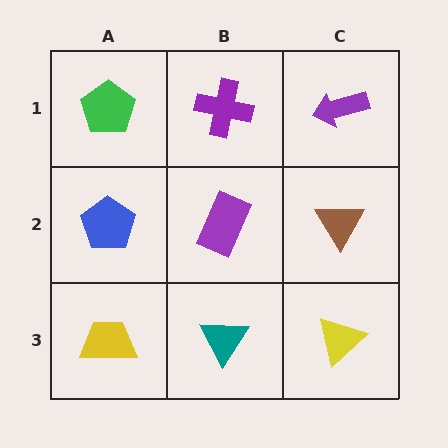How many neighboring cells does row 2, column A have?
3.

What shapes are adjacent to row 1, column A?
A blue pentagon (row 2, column A), a purple cross (row 1, column B).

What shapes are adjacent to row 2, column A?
A green pentagon (row 1, column A), a yellow trapezoid (row 3, column A), a purple rectangle (row 2, column B).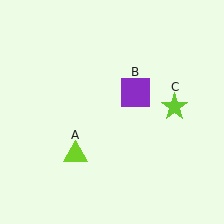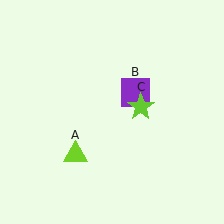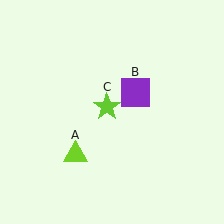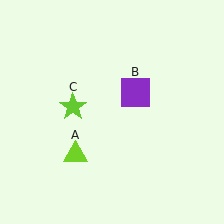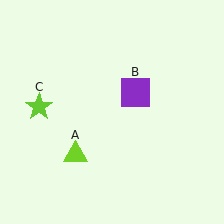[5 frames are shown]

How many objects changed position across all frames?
1 object changed position: lime star (object C).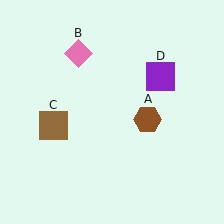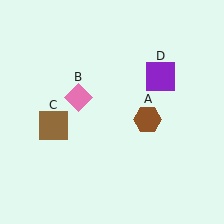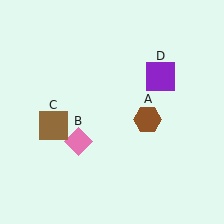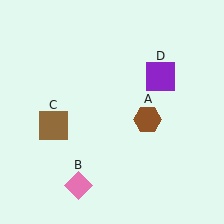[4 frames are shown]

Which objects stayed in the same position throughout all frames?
Brown hexagon (object A) and brown square (object C) and purple square (object D) remained stationary.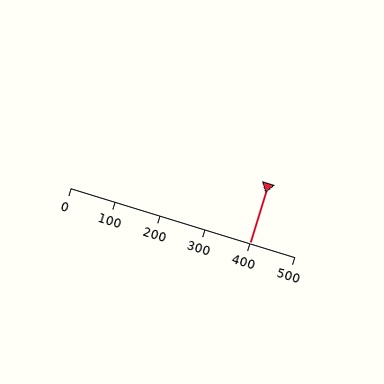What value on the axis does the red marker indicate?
The marker indicates approximately 400.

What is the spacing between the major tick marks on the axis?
The major ticks are spaced 100 apart.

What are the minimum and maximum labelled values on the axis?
The axis runs from 0 to 500.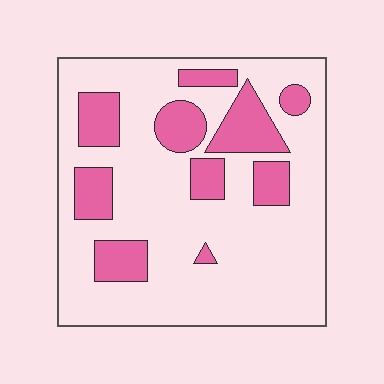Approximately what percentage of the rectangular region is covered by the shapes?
Approximately 25%.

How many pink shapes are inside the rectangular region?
10.